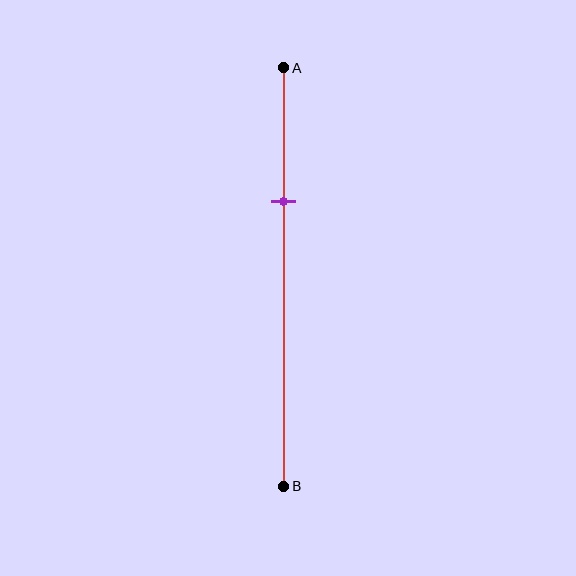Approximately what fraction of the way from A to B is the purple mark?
The purple mark is approximately 30% of the way from A to B.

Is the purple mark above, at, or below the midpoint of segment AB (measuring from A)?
The purple mark is above the midpoint of segment AB.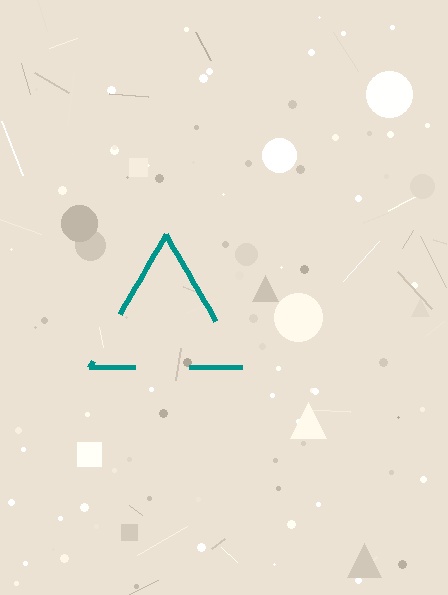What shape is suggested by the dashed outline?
The dashed outline suggests a triangle.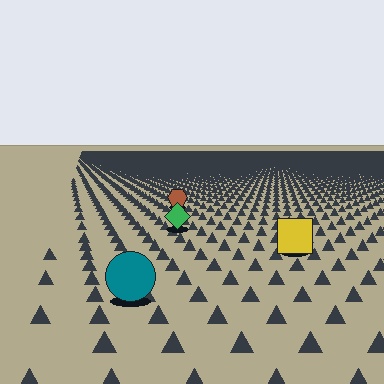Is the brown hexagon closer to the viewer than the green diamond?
No. The green diamond is closer — you can tell from the texture gradient: the ground texture is coarser near it.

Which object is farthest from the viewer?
The brown hexagon is farthest from the viewer. It appears smaller and the ground texture around it is denser.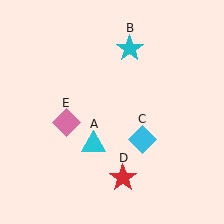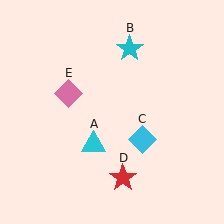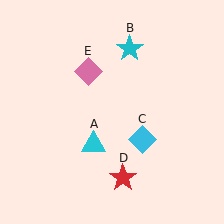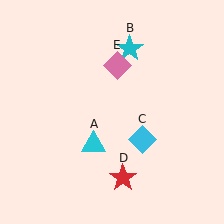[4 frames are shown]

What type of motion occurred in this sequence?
The pink diamond (object E) rotated clockwise around the center of the scene.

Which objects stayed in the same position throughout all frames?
Cyan triangle (object A) and cyan star (object B) and cyan diamond (object C) and red star (object D) remained stationary.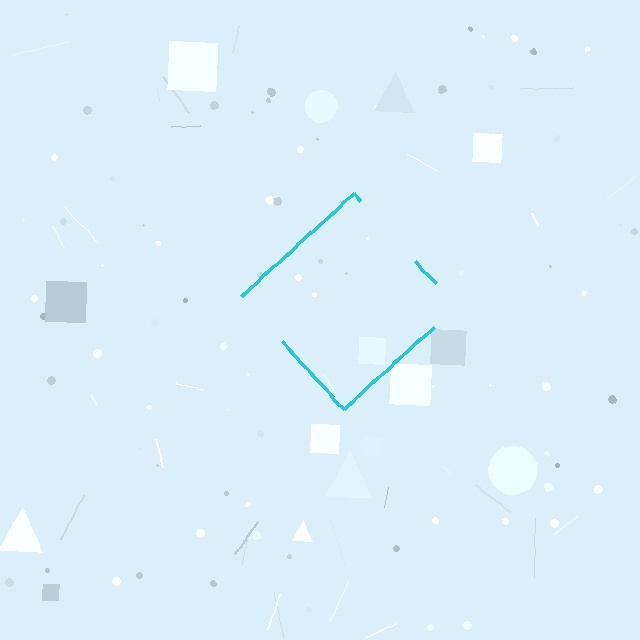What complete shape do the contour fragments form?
The contour fragments form a diamond.